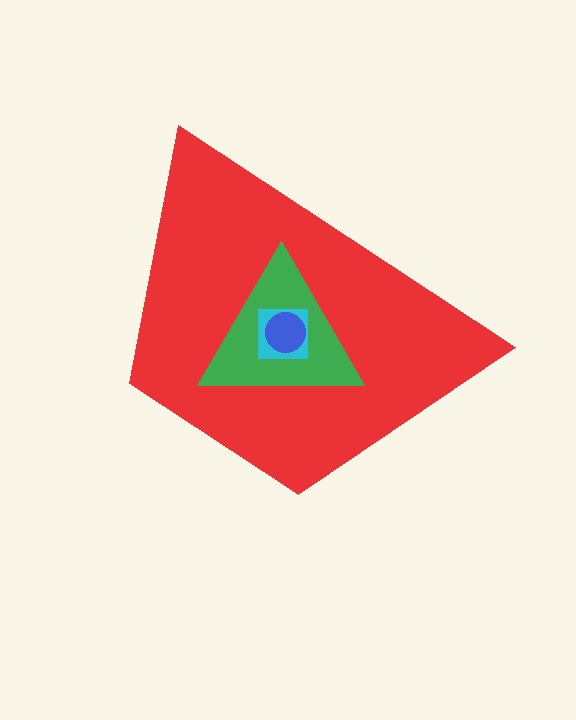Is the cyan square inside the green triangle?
Yes.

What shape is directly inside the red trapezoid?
The green triangle.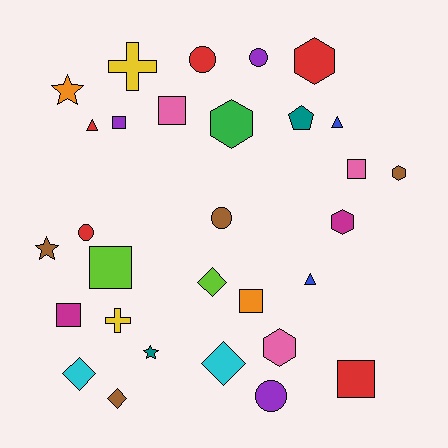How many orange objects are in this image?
There are 2 orange objects.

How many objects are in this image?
There are 30 objects.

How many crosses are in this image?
There are 2 crosses.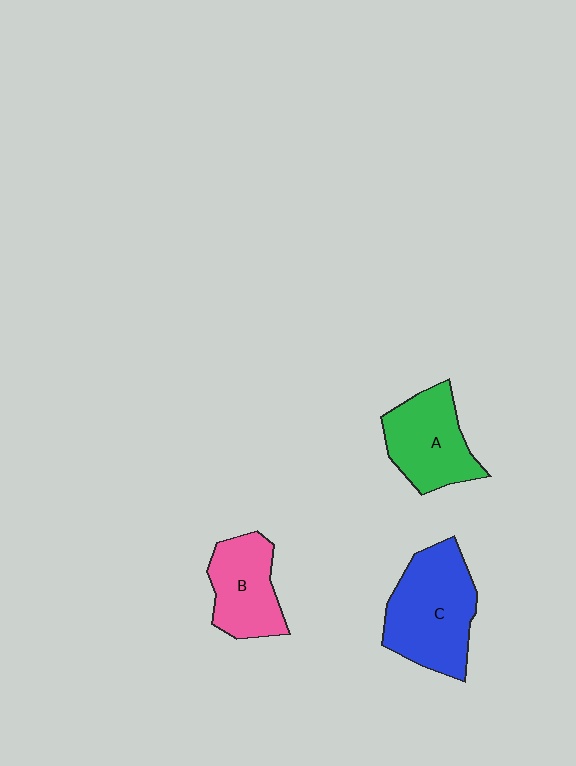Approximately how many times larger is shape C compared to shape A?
Approximately 1.3 times.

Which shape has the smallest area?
Shape B (pink).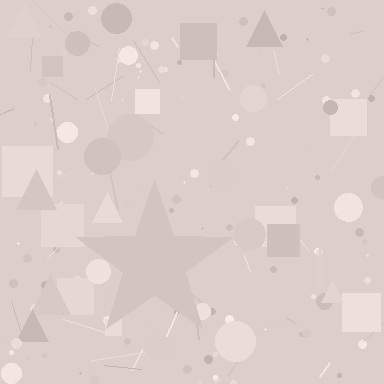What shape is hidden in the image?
A star is hidden in the image.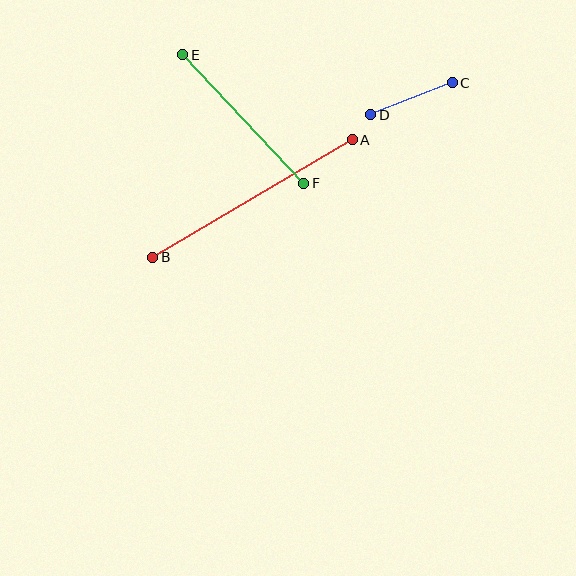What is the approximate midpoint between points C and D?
The midpoint is at approximately (411, 99) pixels.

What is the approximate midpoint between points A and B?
The midpoint is at approximately (253, 198) pixels.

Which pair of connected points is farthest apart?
Points A and B are farthest apart.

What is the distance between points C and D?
The distance is approximately 88 pixels.